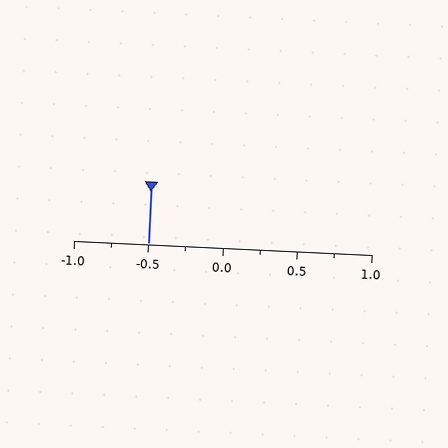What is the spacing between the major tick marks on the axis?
The major ticks are spaced 0.5 apart.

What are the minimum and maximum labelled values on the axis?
The axis runs from -1.0 to 1.0.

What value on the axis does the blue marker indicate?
The marker indicates approximately -0.5.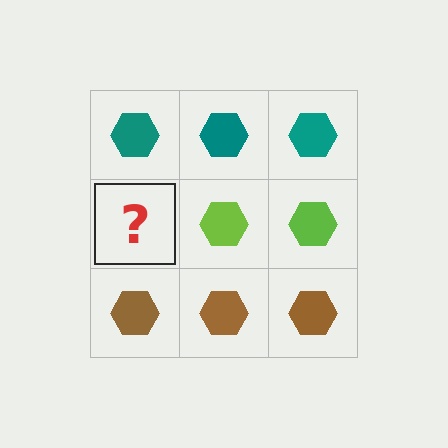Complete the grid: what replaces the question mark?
The question mark should be replaced with a lime hexagon.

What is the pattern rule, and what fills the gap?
The rule is that each row has a consistent color. The gap should be filled with a lime hexagon.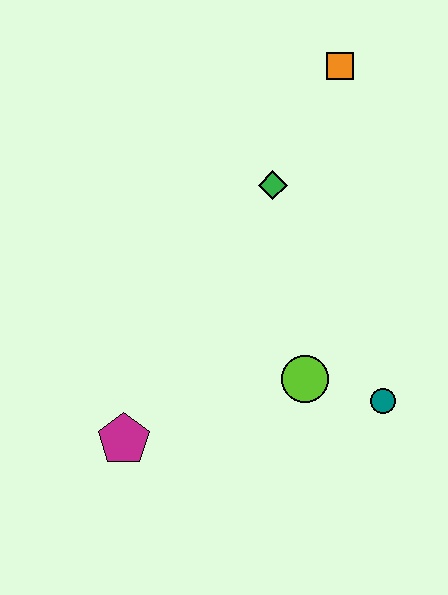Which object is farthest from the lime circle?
The orange square is farthest from the lime circle.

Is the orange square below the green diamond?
No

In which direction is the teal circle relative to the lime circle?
The teal circle is to the right of the lime circle.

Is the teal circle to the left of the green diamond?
No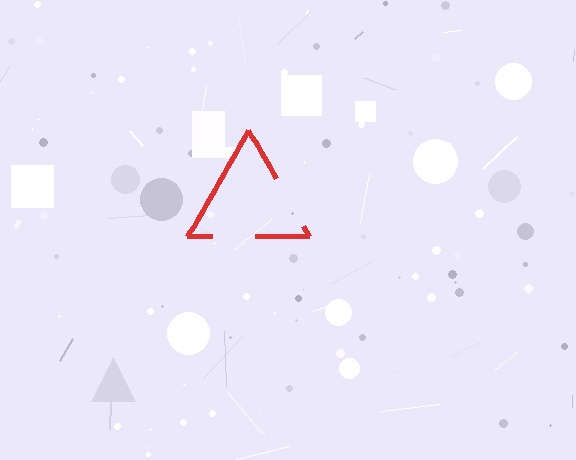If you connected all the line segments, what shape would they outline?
They would outline a triangle.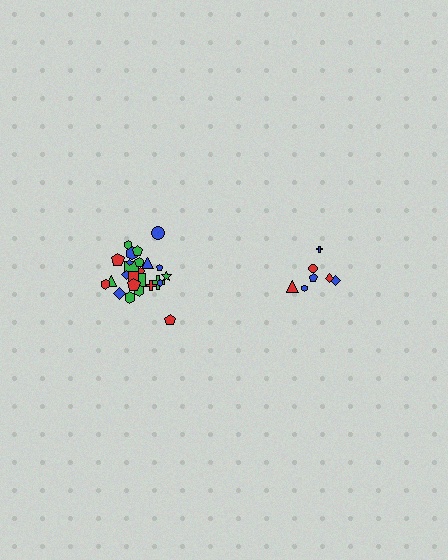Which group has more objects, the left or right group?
The left group.